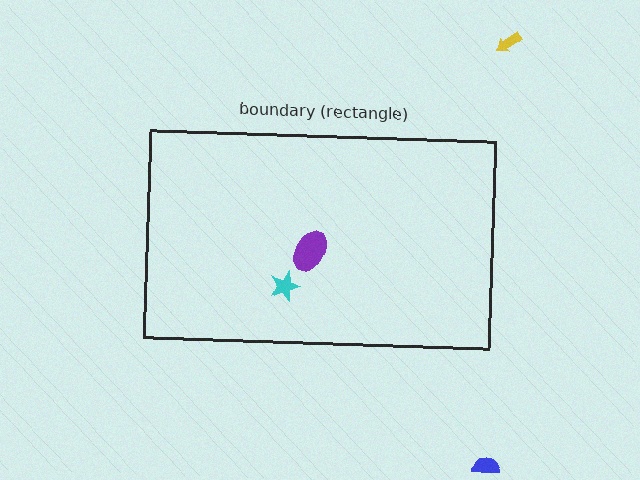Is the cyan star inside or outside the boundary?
Inside.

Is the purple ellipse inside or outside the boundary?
Inside.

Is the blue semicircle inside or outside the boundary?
Outside.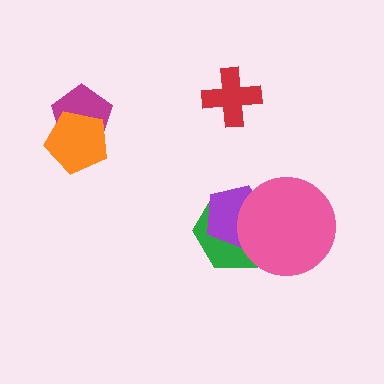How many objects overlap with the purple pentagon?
2 objects overlap with the purple pentagon.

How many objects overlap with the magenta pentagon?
1 object overlaps with the magenta pentagon.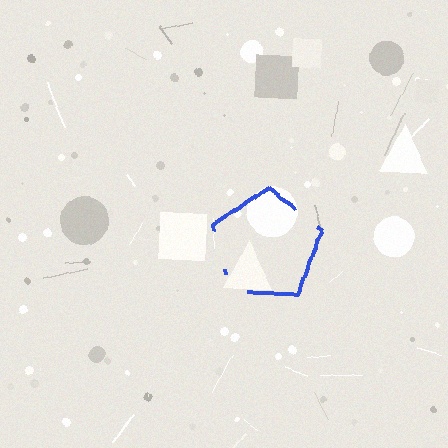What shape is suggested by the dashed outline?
The dashed outline suggests a pentagon.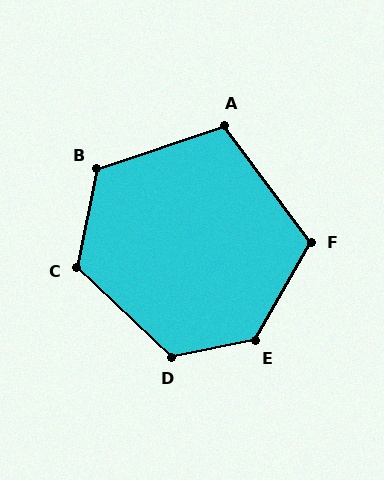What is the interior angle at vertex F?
Approximately 114 degrees (obtuse).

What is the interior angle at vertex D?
Approximately 125 degrees (obtuse).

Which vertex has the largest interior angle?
E, at approximately 130 degrees.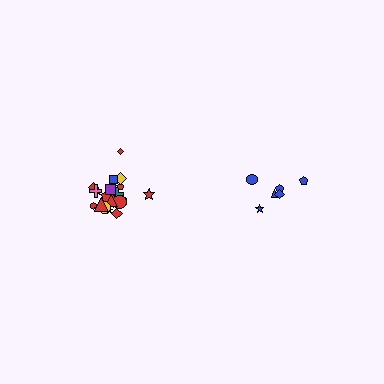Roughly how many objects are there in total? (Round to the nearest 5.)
Roughly 30 objects in total.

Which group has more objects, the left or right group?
The left group.